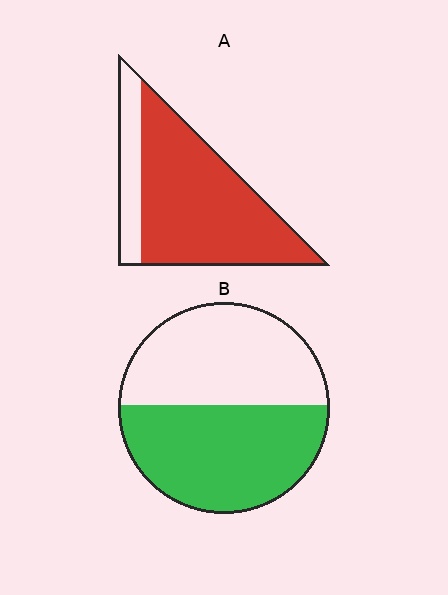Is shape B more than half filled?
Roughly half.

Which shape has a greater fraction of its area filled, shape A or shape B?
Shape A.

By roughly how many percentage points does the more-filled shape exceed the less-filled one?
By roughly 30 percentage points (A over B).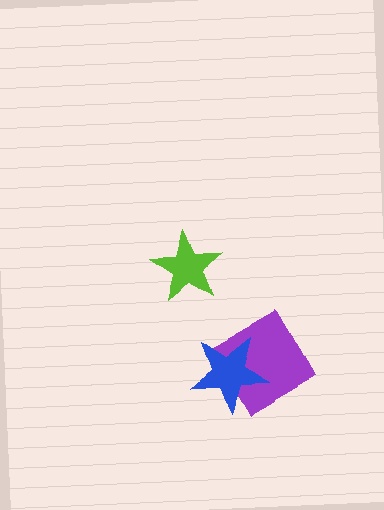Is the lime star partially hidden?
No, no other shape covers it.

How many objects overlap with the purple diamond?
1 object overlaps with the purple diamond.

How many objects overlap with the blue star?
1 object overlaps with the blue star.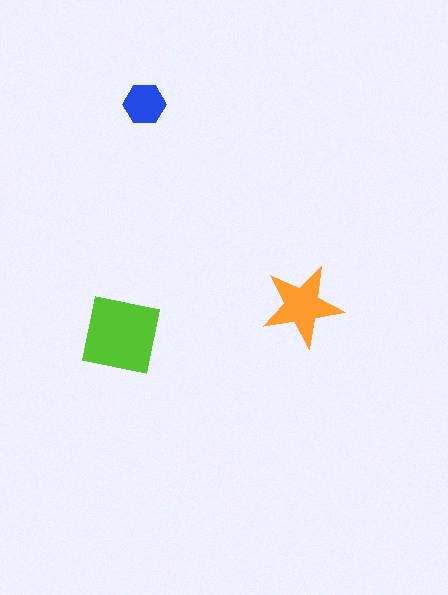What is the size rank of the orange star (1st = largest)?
2nd.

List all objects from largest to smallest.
The lime square, the orange star, the blue hexagon.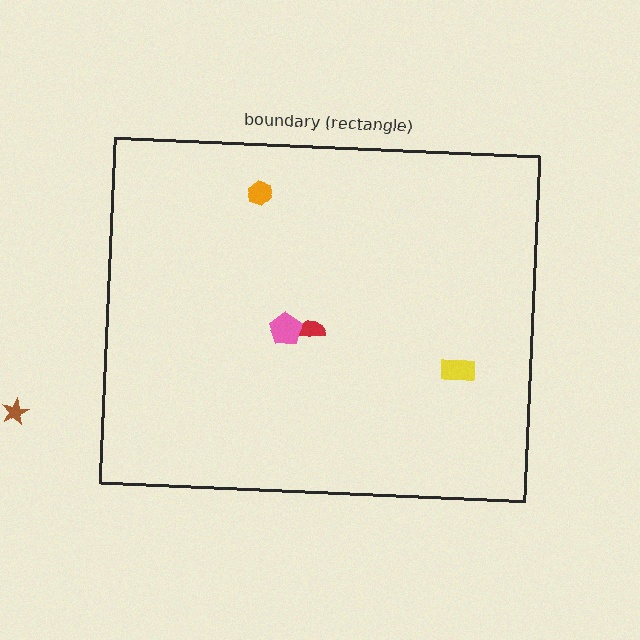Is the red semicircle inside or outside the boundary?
Inside.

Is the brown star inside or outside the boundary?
Outside.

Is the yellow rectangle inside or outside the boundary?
Inside.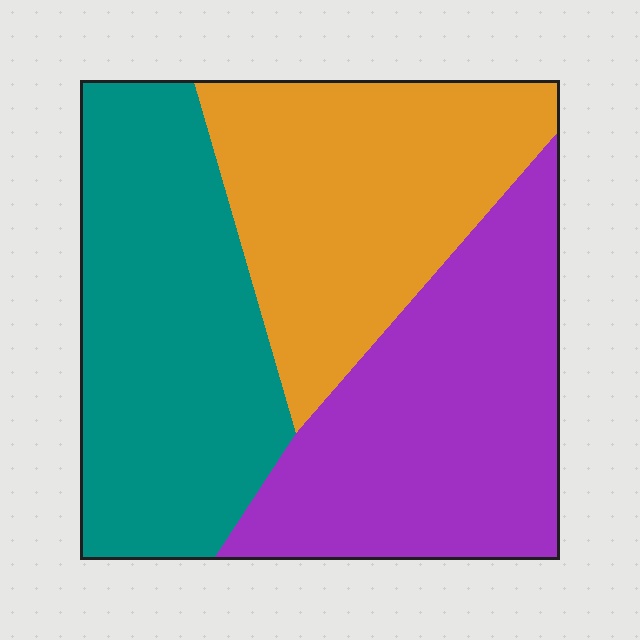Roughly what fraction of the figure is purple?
Purple takes up about one third (1/3) of the figure.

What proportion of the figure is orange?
Orange takes up about one third (1/3) of the figure.